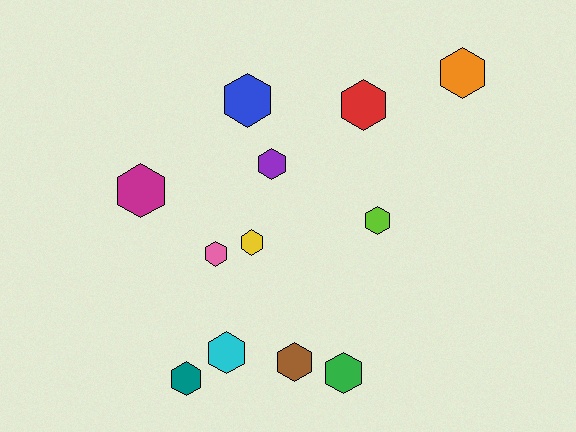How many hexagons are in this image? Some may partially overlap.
There are 12 hexagons.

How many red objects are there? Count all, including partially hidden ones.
There is 1 red object.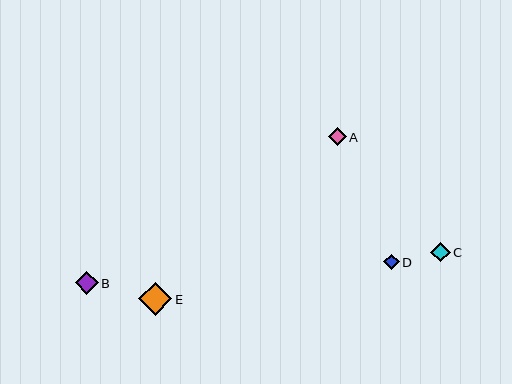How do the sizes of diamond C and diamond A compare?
Diamond C and diamond A are approximately the same size.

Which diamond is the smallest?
Diamond D is the smallest with a size of approximately 15 pixels.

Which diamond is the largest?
Diamond E is the largest with a size of approximately 33 pixels.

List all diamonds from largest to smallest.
From largest to smallest: E, B, C, A, D.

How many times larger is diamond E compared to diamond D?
Diamond E is approximately 2.1 times the size of diamond D.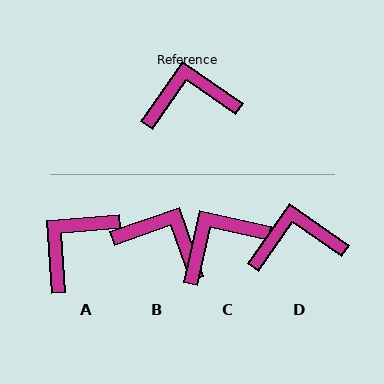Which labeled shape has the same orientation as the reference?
D.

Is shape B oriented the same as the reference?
No, it is off by about 36 degrees.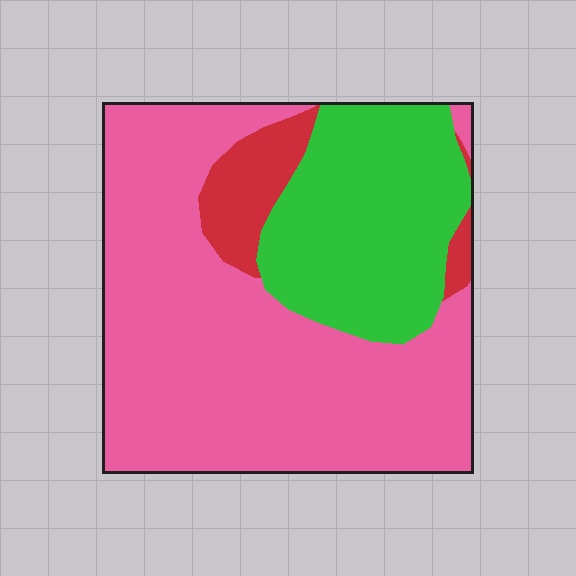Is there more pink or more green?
Pink.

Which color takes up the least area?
Red, at roughly 10%.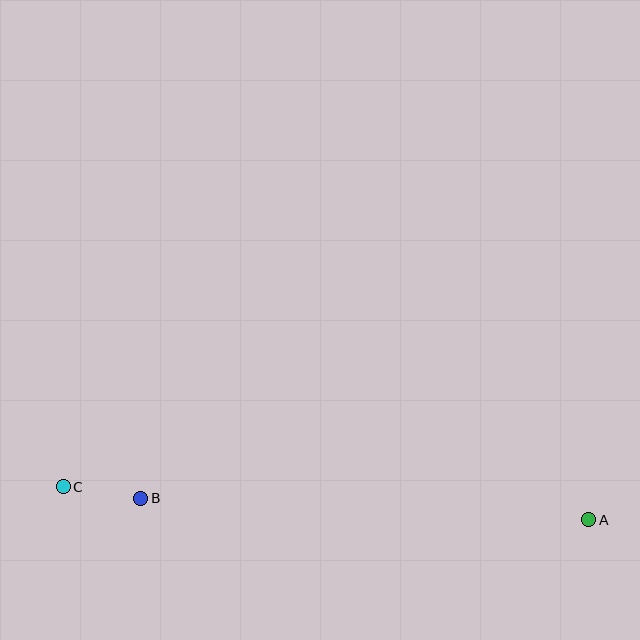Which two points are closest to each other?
Points B and C are closest to each other.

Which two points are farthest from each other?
Points A and C are farthest from each other.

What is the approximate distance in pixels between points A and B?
The distance between A and B is approximately 448 pixels.